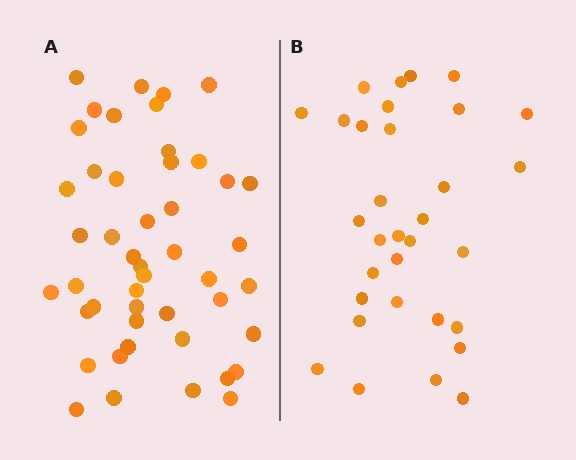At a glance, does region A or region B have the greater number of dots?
Region A (the left region) has more dots.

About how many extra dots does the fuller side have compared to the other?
Region A has approximately 15 more dots than region B.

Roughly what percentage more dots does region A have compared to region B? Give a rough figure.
About 45% more.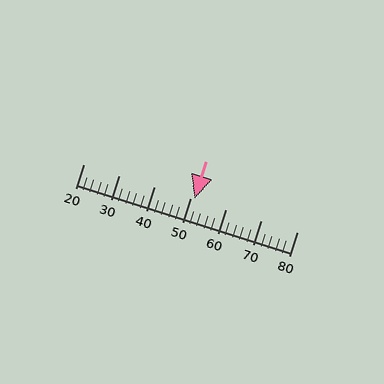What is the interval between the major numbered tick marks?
The major tick marks are spaced 10 units apart.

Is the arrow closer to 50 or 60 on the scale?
The arrow is closer to 50.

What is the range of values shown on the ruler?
The ruler shows values from 20 to 80.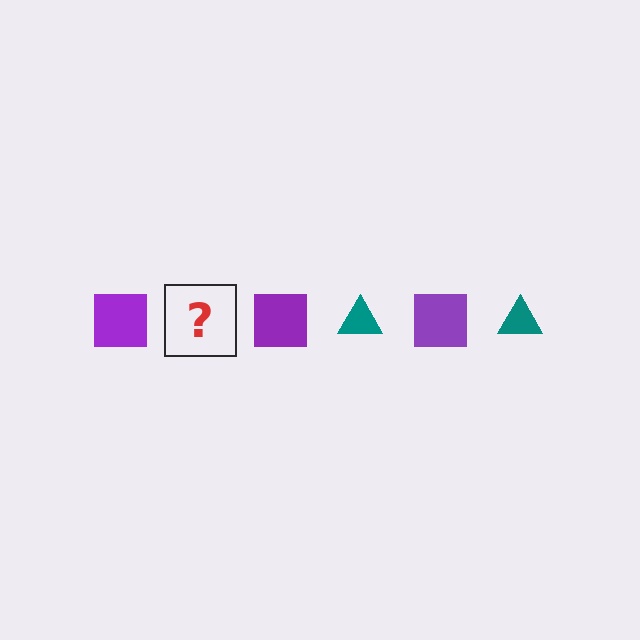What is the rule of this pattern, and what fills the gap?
The rule is that the pattern alternates between purple square and teal triangle. The gap should be filled with a teal triangle.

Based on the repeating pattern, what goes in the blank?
The blank should be a teal triangle.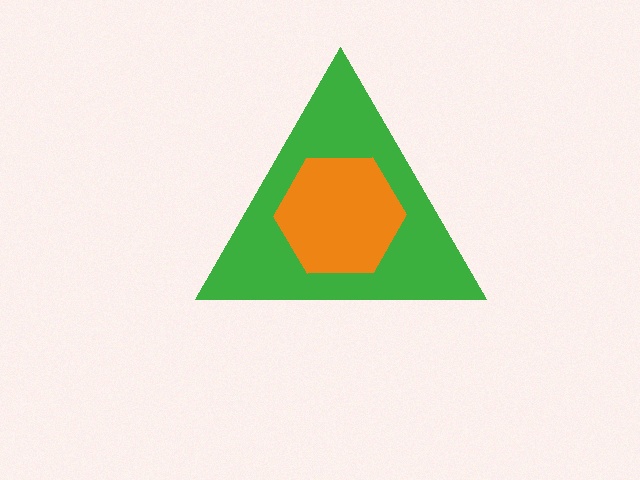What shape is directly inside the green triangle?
The orange hexagon.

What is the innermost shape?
The orange hexagon.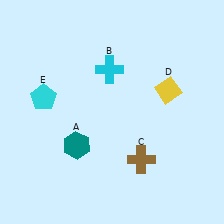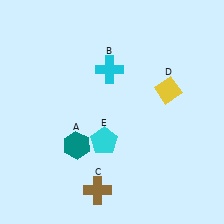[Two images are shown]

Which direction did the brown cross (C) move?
The brown cross (C) moved left.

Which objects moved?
The objects that moved are: the brown cross (C), the cyan pentagon (E).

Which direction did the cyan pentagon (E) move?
The cyan pentagon (E) moved right.